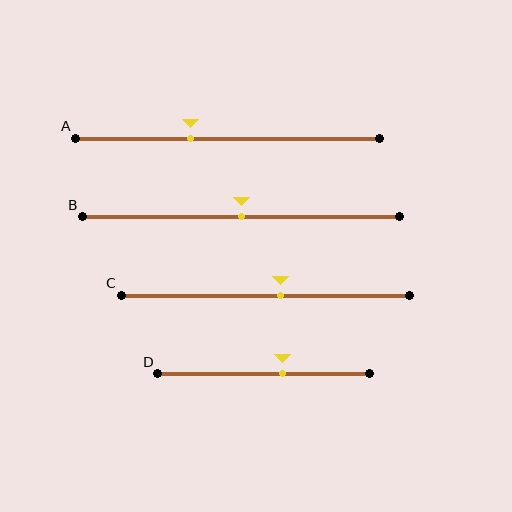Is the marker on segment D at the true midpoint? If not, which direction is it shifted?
No, the marker on segment D is shifted to the right by about 9% of the segment length.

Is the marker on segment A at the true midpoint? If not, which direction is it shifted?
No, the marker on segment A is shifted to the left by about 12% of the segment length.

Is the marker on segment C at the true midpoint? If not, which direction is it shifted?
No, the marker on segment C is shifted to the right by about 5% of the segment length.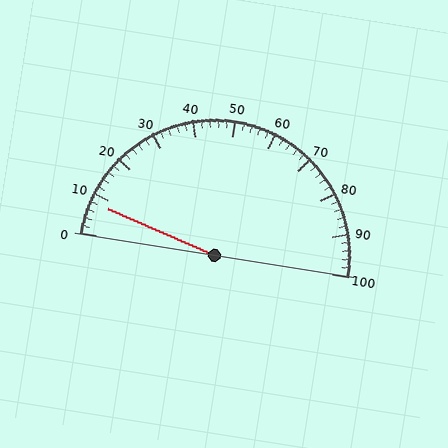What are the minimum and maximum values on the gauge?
The gauge ranges from 0 to 100.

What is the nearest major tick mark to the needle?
The nearest major tick mark is 10.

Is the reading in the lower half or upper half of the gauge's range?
The reading is in the lower half of the range (0 to 100).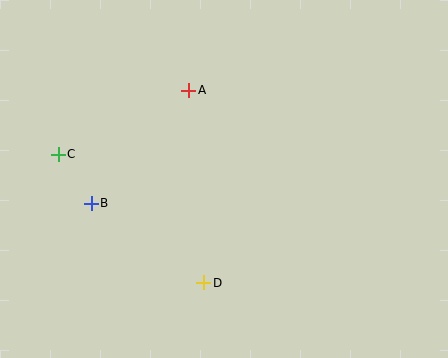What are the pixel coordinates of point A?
Point A is at (189, 90).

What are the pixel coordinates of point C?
Point C is at (58, 154).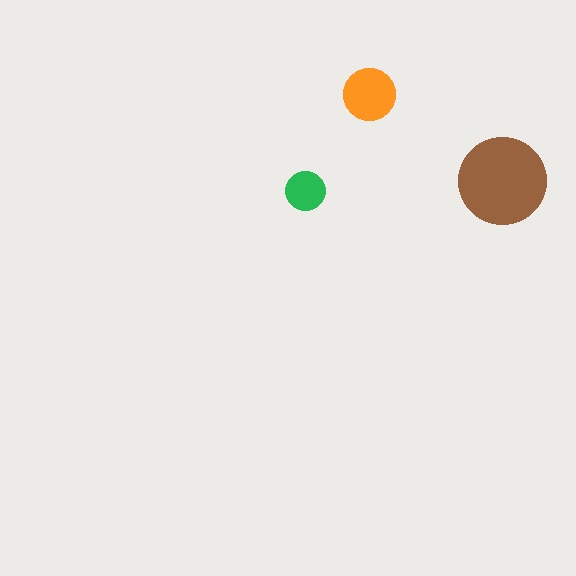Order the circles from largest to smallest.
the brown one, the orange one, the green one.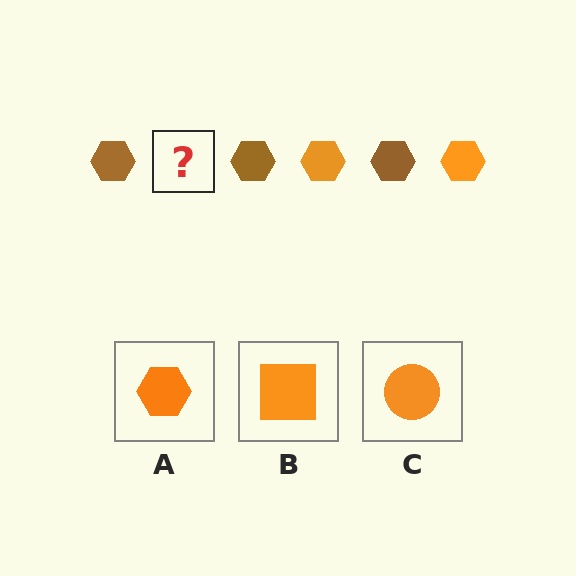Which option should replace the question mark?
Option A.